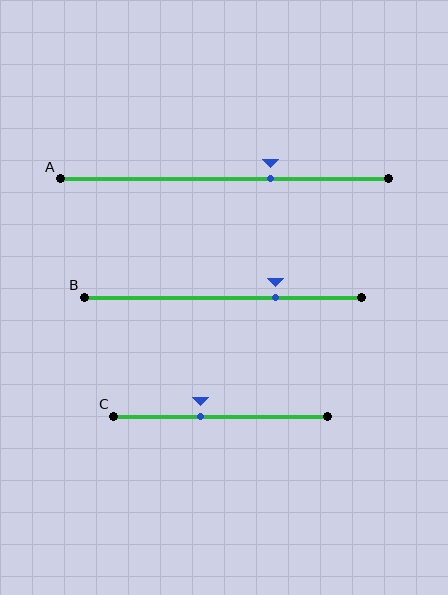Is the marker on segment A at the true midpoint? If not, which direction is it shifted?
No, the marker on segment A is shifted to the right by about 14% of the segment length.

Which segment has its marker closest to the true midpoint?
Segment C has its marker closest to the true midpoint.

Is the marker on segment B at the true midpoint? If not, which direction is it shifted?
No, the marker on segment B is shifted to the right by about 19% of the segment length.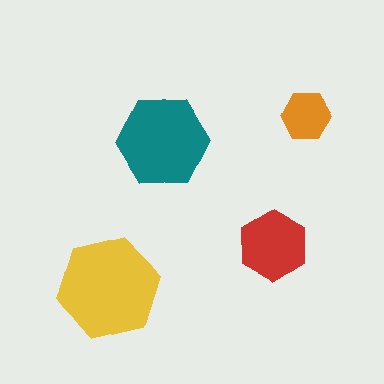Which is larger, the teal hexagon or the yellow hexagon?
The yellow one.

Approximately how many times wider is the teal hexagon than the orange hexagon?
About 2 times wider.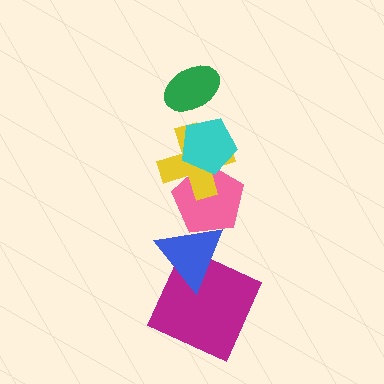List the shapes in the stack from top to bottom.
From top to bottom: the green ellipse, the cyan pentagon, the yellow cross, the pink pentagon, the blue triangle, the magenta square.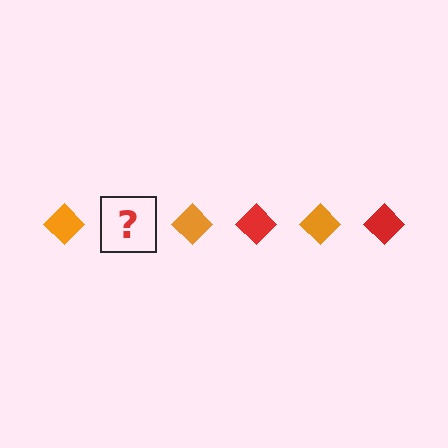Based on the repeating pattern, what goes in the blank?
The blank should be a red diamond.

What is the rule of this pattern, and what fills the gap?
The rule is that the pattern cycles through orange, red diamonds. The gap should be filled with a red diamond.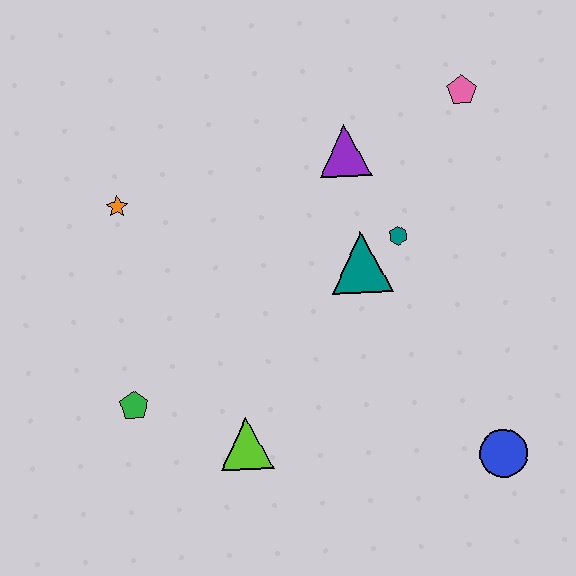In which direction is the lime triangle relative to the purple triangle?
The lime triangle is below the purple triangle.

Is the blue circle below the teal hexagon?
Yes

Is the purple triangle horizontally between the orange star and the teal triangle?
Yes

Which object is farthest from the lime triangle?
The pink pentagon is farthest from the lime triangle.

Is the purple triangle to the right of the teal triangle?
No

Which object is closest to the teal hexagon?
The teal triangle is closest to the teal hexagon.